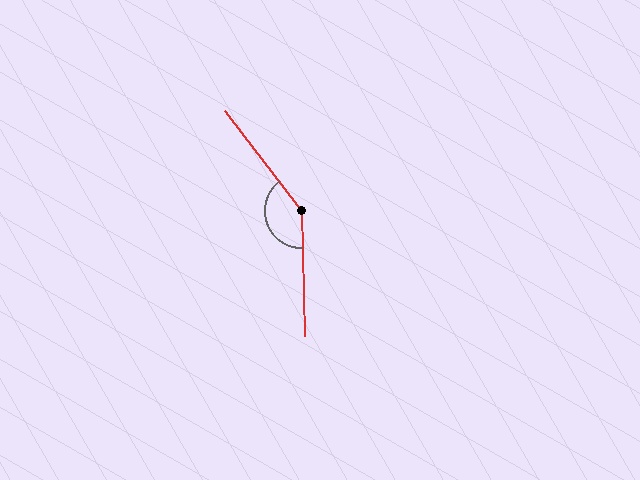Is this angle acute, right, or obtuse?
It is obtuse.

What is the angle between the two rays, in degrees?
Approximately 144 degrees.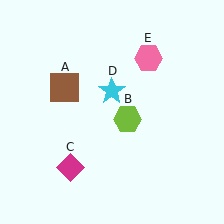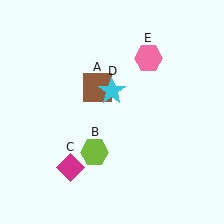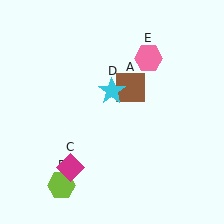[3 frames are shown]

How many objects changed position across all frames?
2 objects changed position: brown square (object A), lime hexagon (object B).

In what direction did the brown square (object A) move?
The brown square (object A) moved right.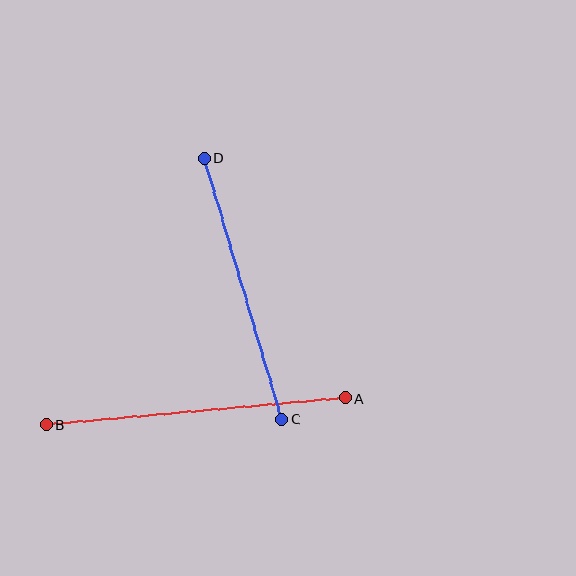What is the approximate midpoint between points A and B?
The midpoint is at approximately (196, 411) pixels.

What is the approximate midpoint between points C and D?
The midpoint is at approximately (243, 289) pixels.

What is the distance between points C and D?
The distance is approximately 272 pixels.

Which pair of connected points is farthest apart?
Points A and B are farthest apart.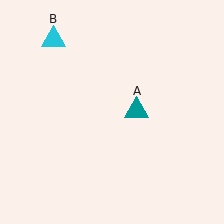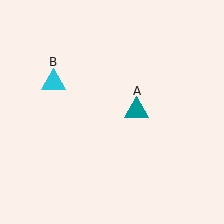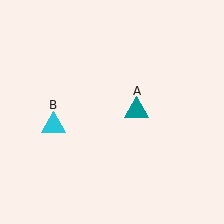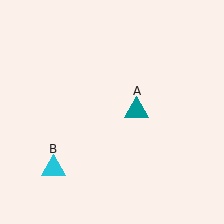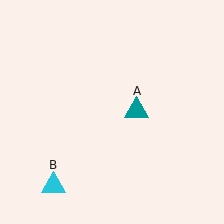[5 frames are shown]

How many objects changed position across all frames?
1 object changed position: cyan triangle (object B).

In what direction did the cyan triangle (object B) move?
The cyan triangle (object B) moved down.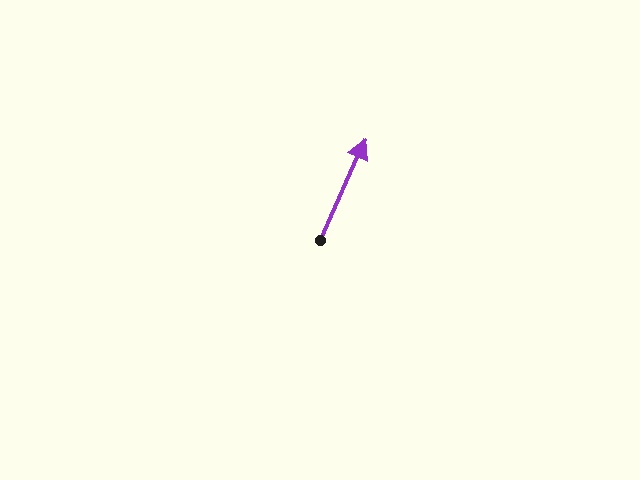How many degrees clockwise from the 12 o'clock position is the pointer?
Approximately 24 degrees.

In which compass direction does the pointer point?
Northeast.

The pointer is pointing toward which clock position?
Roughly 1 o'clock.